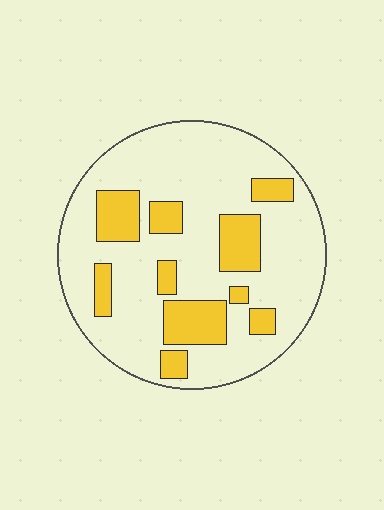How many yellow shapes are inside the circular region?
10.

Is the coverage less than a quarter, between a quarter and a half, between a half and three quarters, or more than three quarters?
Less than a quarter.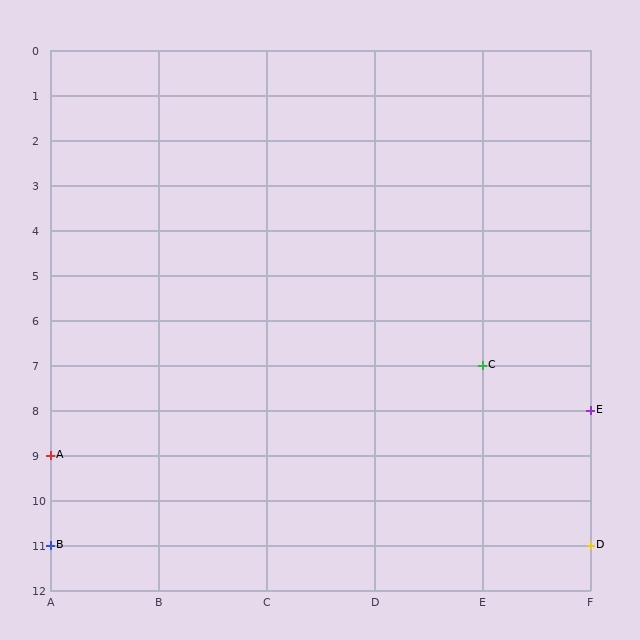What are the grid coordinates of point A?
Point A is at grid coordinates (A, 9).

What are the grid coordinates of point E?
Point E is at grid coordinates (F, 8).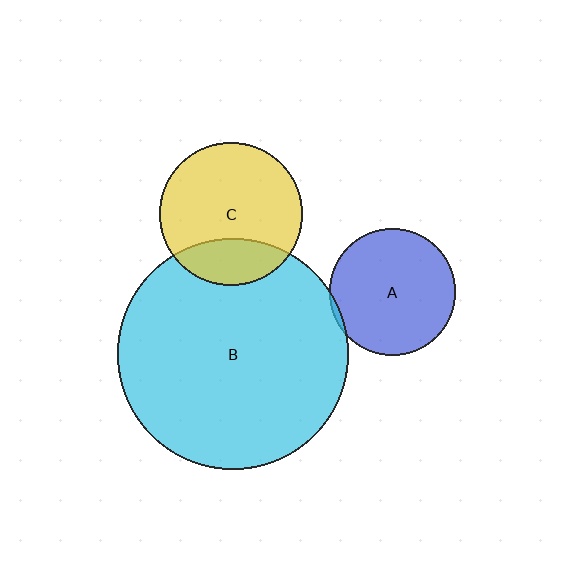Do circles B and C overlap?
Yes.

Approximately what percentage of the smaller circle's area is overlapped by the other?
Approximately 25%.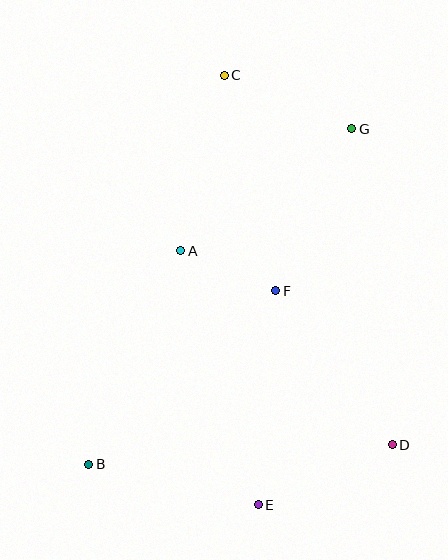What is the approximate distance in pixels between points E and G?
The distance between E and G is approximately 387 pixels.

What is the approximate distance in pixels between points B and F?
The distance between B and F is approximately 255 pixels.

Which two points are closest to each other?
Points A and F are closest to each other.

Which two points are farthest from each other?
Points C and E are farthest from each other.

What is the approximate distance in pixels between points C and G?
The distance between C and G is approximately 138 pixels.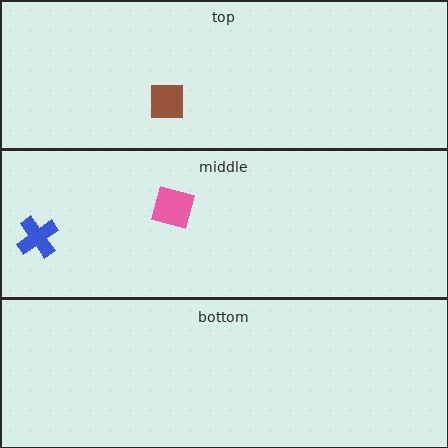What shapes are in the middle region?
The blue cross, the pink diamond.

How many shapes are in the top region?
1.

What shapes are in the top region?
The brown square.